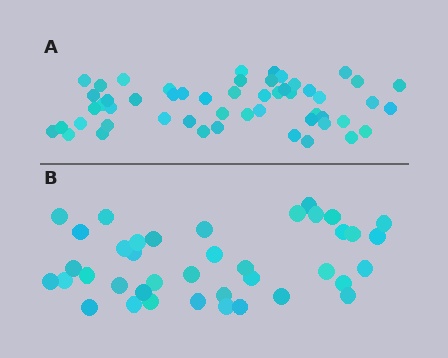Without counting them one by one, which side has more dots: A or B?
Region A (the top region) has more dots.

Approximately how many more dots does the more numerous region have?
Region A has approximately 15 more dots than region B.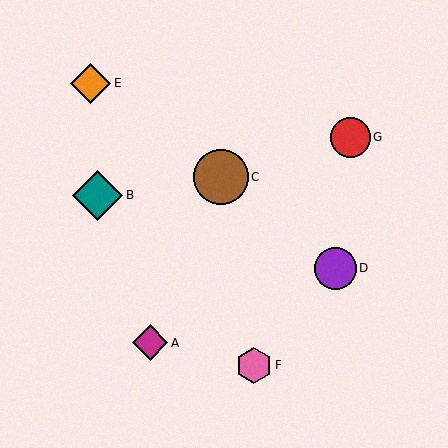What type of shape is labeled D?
Shape D is a purple circle.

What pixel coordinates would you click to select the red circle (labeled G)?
Click at (350, 137) to select the red circle G.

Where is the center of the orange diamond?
The center of the orange diamond is at (91, 83).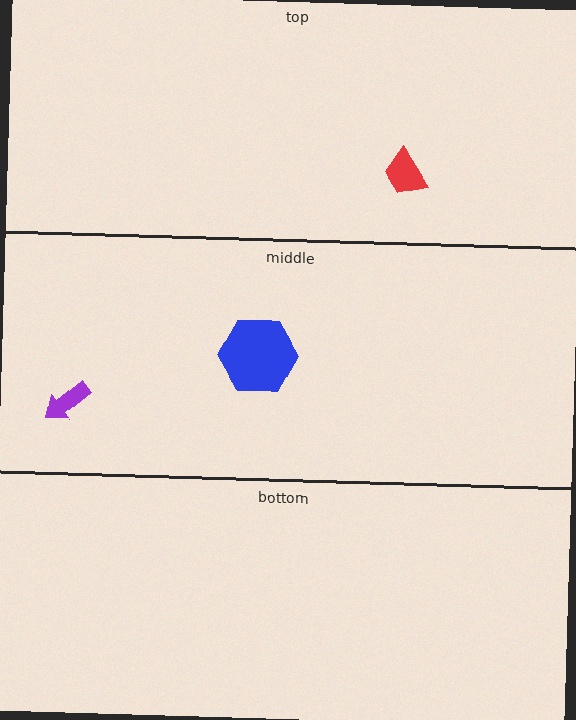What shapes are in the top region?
The red trapezoid.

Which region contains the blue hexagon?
The middle region.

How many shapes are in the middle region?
2.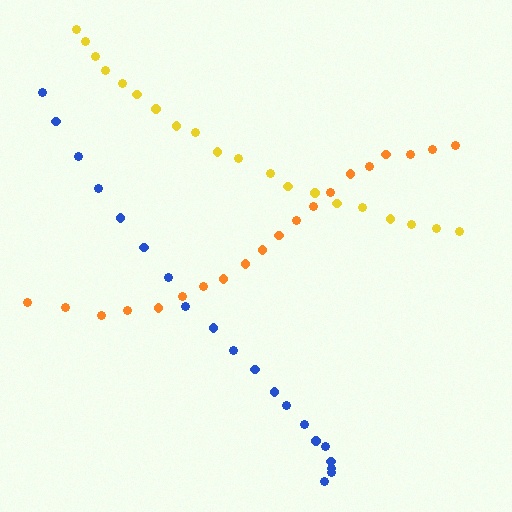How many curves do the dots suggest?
There are 3 distinct paths.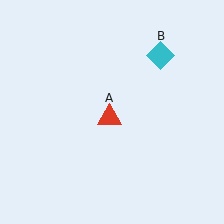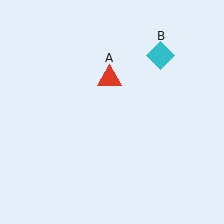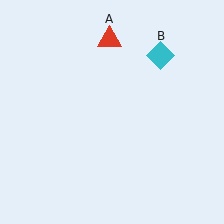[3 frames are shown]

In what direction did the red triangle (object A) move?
The red triangle (object A) moved up.